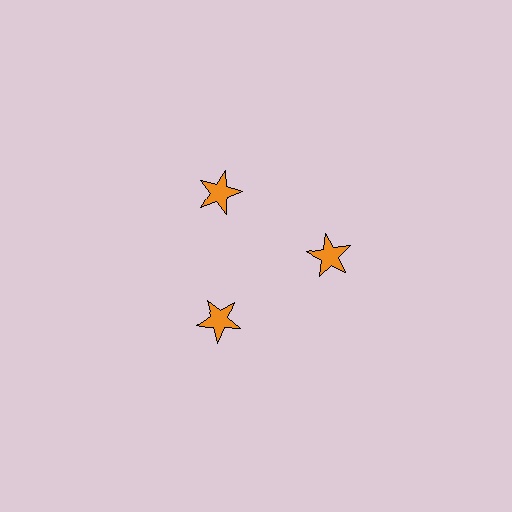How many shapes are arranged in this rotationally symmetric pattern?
There are 3 shapes, arranged in 3 groups of 1.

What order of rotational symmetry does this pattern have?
This pattern has 3-fold rotational symmetry.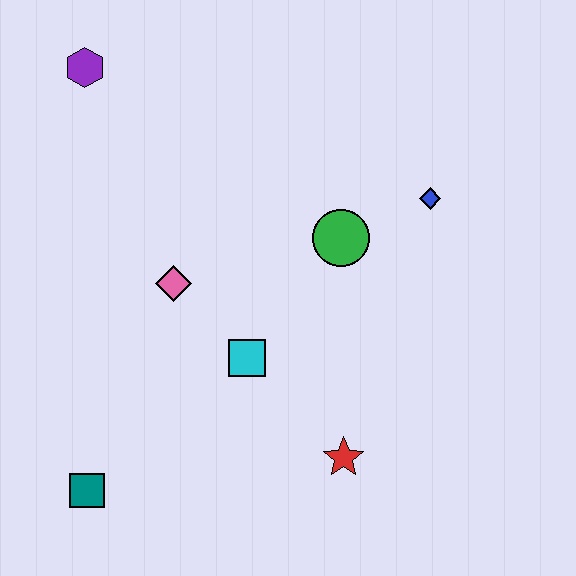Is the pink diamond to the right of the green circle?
No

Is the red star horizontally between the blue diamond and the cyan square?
Yes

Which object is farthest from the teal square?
The blue diamond is farthest from the teal square.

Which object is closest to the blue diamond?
The green circle is closest to the blue diamond.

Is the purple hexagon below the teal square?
No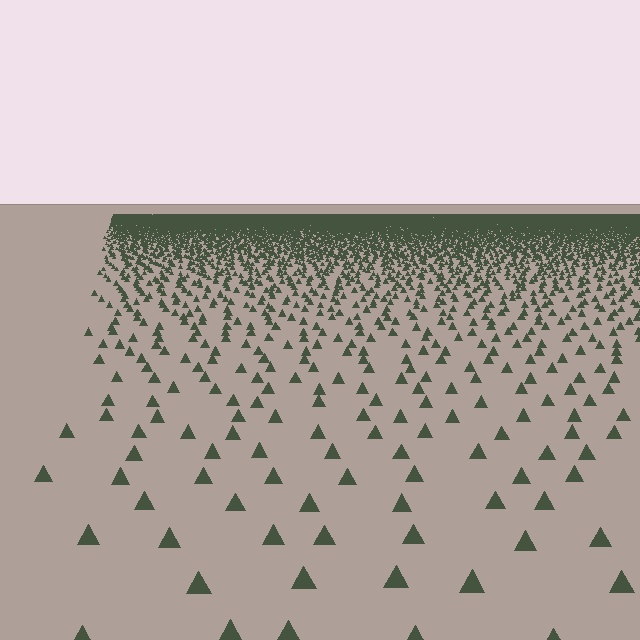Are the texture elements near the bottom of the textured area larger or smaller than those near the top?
Larger. Near the bottom, elements are closer to the viewer and appear at a bigger on-screen size.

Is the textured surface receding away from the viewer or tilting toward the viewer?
The surface is receding away from the viewer. Texture elements get smaller and denser toward the top.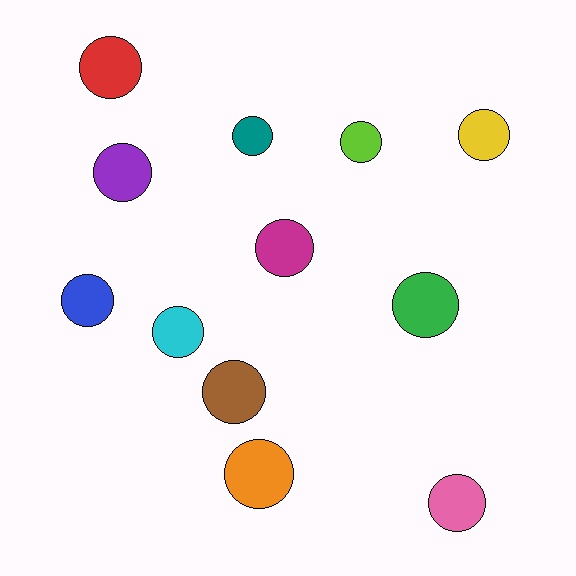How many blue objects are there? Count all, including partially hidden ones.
There is 1 blue object.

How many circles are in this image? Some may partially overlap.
There are 12 circles.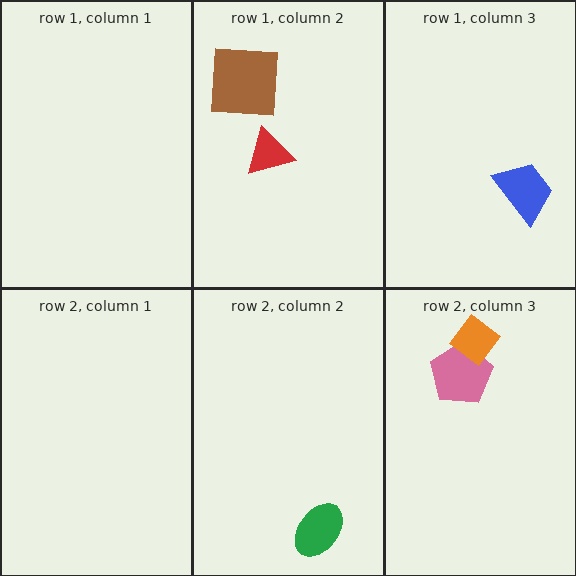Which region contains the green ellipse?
The row 2, column 2 region.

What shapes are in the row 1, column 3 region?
The blue trapezoid.